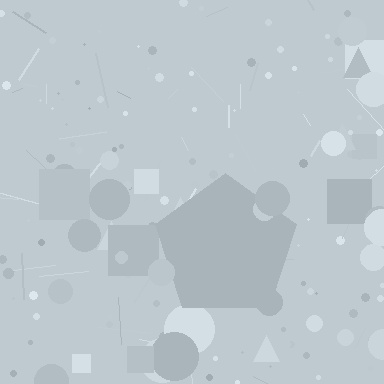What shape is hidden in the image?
A pentagon is hidden in the image.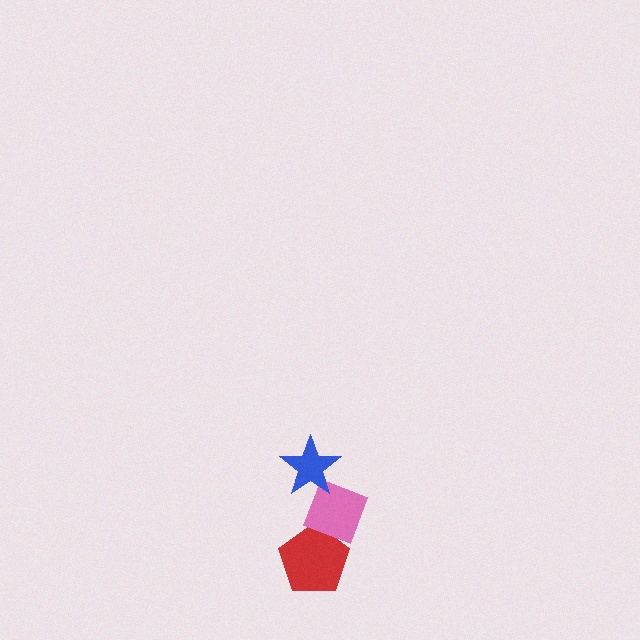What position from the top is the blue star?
The blue star is 1st from the top.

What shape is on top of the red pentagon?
The pink diamond is on top of the red pentagon.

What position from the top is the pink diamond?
The pink diamond is 2nd from the top.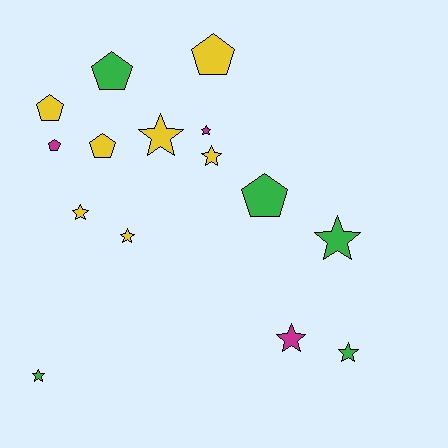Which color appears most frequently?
Yellow, with 7 objects.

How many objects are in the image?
There are 15 objects.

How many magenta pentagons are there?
There is 1 magenta pentagon.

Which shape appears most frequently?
Star, with 9 objects.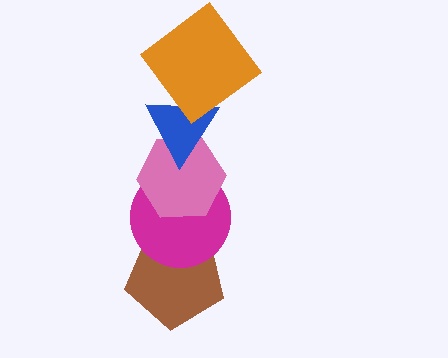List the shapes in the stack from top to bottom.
From top to bottom: the orange diamond, the blue triangle, the pink hexagon, the magenta circle, the brown pentagon.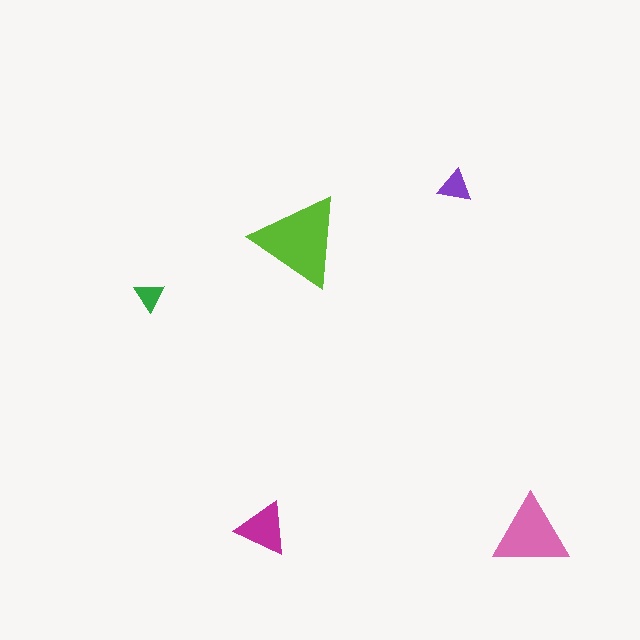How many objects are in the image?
There are 5 objects in the image.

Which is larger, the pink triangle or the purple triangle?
The pink one.